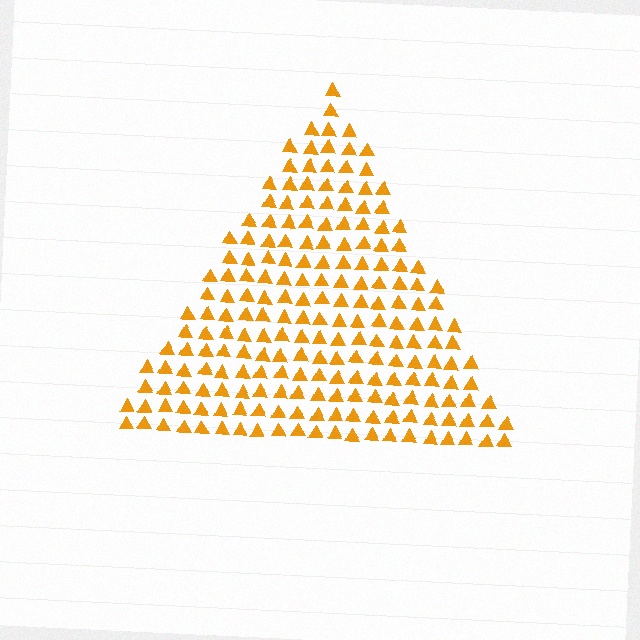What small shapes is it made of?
It is made of small triangles.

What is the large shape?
The large shape is a triangle.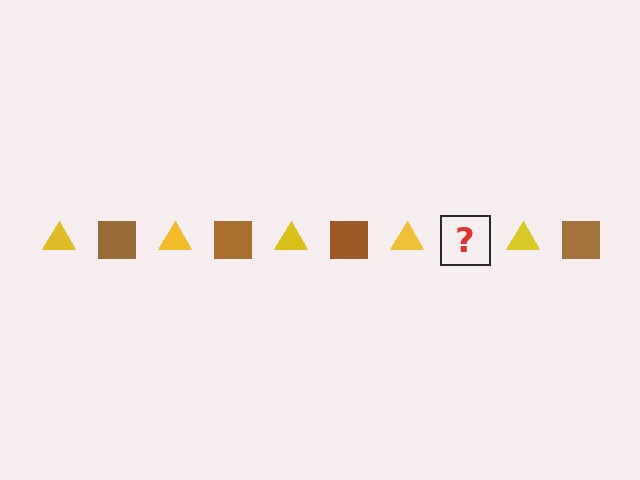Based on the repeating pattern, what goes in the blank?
The blank should be a brown square.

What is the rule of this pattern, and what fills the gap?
The rule is that the pattern alternates between yellow triangle and brown square. The gap should be filled with a brown square.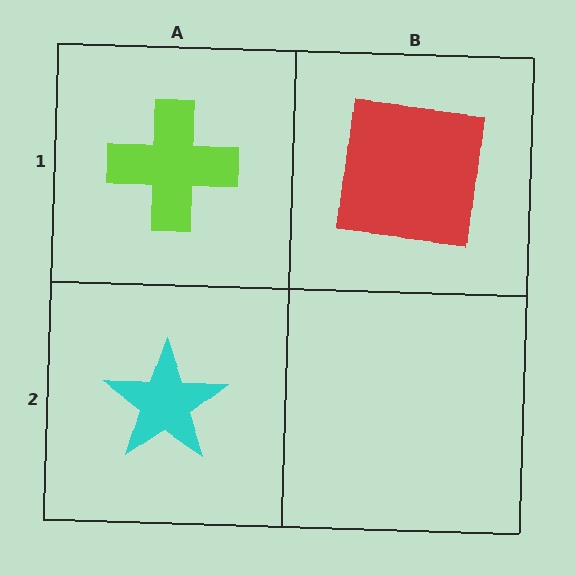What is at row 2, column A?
A cyan star.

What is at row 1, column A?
A lime cross.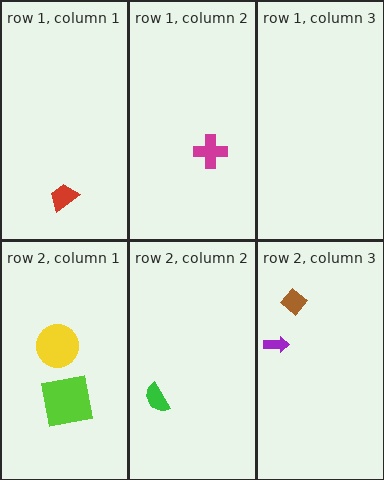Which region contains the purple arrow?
The row 2, column 3 region.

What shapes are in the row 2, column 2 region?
The green semicircle.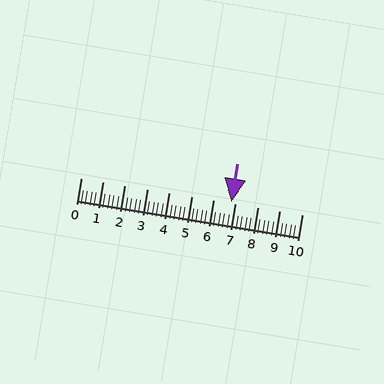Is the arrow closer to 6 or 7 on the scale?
The arrow is closer to 7.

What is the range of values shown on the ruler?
The ruler shows values from 0 to 10.